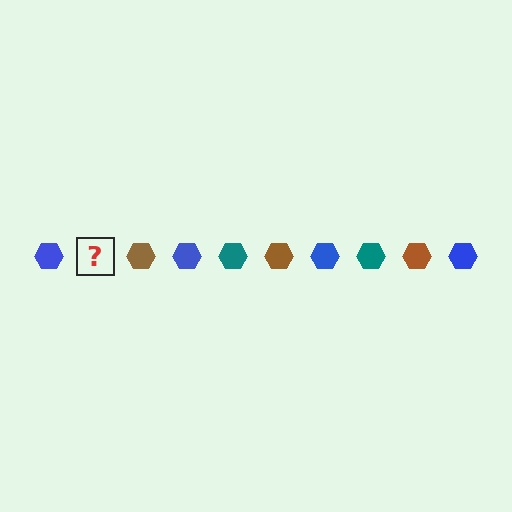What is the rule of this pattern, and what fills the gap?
The rule is that the pattern cycles through blue, teal, brown hexagons. The gap should be filled with a teal hexagon.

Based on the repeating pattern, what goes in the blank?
The blank should be a teal hexagon.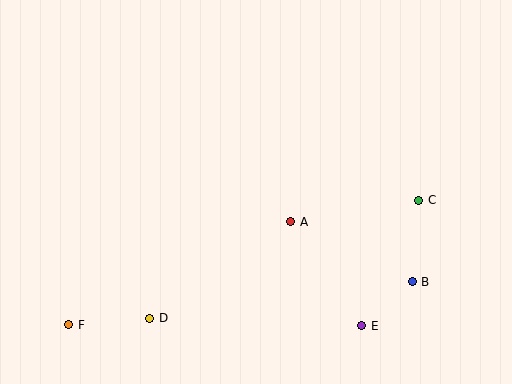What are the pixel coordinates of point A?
Point A is at (291, 222).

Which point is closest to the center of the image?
Point A at (291, 222) is closest to the center.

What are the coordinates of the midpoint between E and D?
The midpoint between E and D is at (256, 322).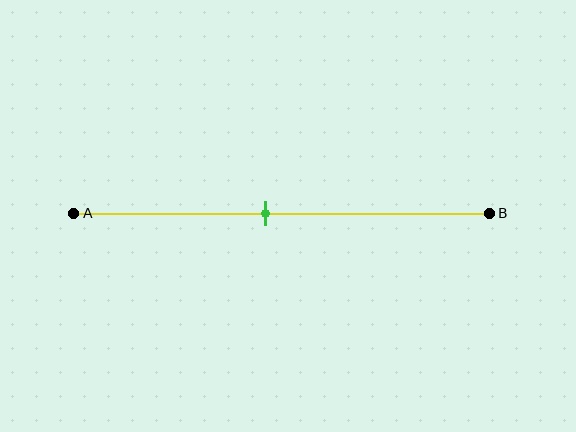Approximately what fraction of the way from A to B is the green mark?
The green mark is approximately 45% of the way from A to B.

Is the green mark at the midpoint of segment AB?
No, the mark is at about 45% from A, not at the 50% midpoint.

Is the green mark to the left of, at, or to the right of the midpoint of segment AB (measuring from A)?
The green mark is to the left of the midpoint of segment AB.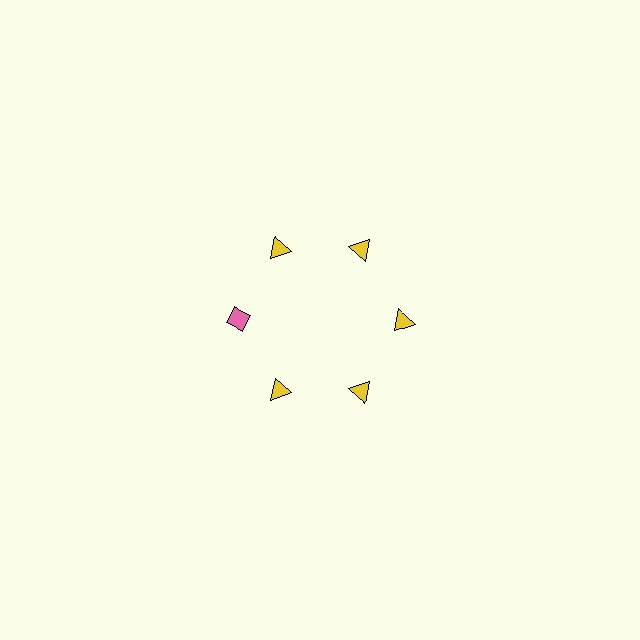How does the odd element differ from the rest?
It differs in both color (pink instead of yellow) and shape (diamond instead of triangle).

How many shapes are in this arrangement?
There are 6 shapes arranged in a ring pattern.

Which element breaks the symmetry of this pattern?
The pink diamond at roughly the 9 o'clock position breaks the symmetry. All other shapes are yellow triangles.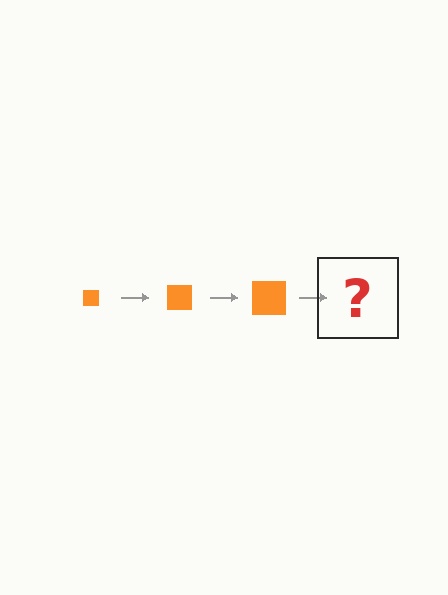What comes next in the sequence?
The next element should be an orange square, larger than the previous one.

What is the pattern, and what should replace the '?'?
The pattern is that the square gets progressively larger each step. The '?' should be an orange square, larger than the previous one.